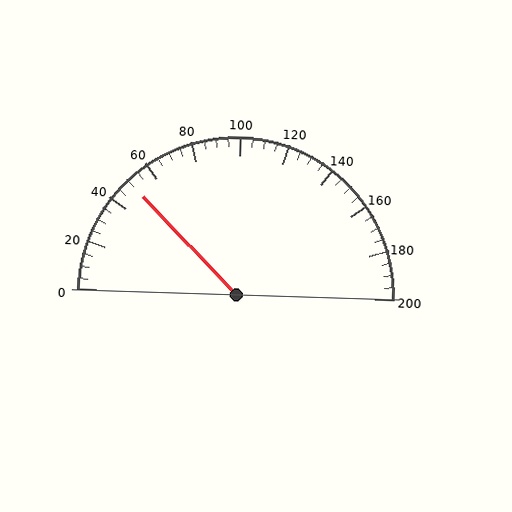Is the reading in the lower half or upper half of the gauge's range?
The reading is in the lower half of the range (0 to 200).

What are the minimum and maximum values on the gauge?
The gauge ranges from 0 to 200.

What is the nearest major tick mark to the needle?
The nearest major tick mark is 40.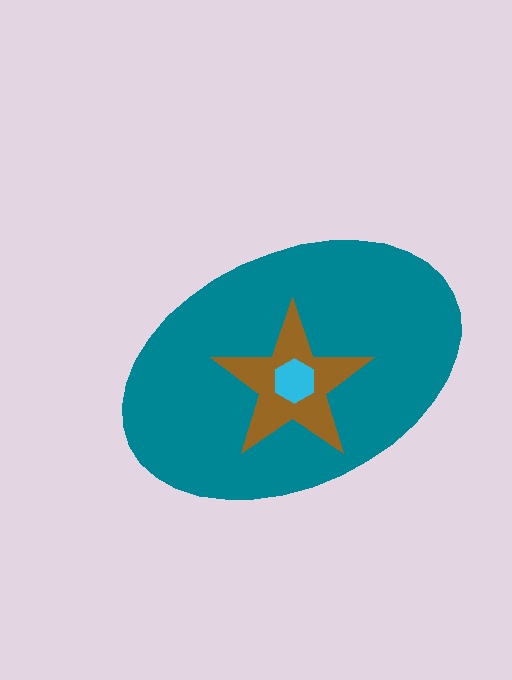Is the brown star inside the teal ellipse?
Yes.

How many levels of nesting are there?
3.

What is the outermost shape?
The teal ellipse.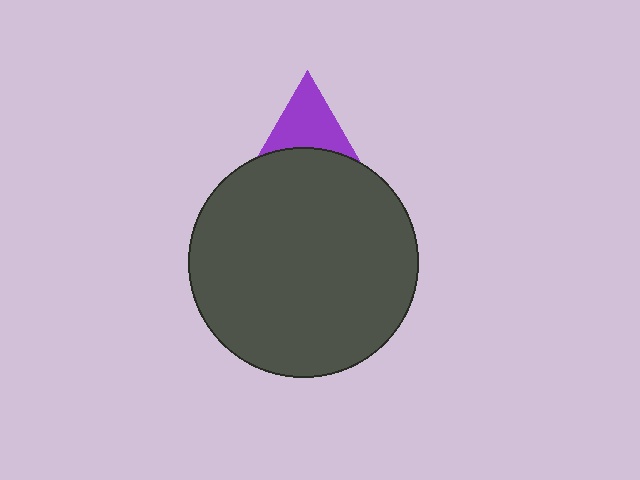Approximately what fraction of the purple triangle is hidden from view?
Roughly 54% of the purple triangle is hidden behind the dark gray circle.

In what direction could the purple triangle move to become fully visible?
The purple triangle could move up. That would shift it out from behind the dark gray circle entirely.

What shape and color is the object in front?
The object in front is a dark gray circle.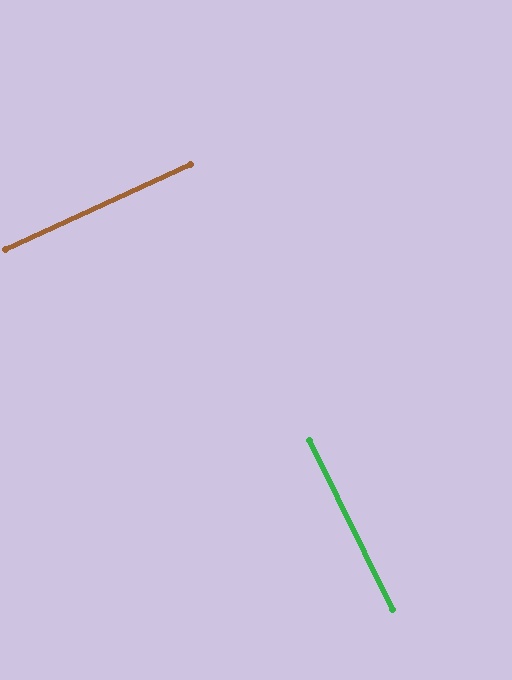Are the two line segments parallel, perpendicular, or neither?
Perpendicular — they meet at approximately 89°.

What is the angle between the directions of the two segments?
Approximately 89 degrees.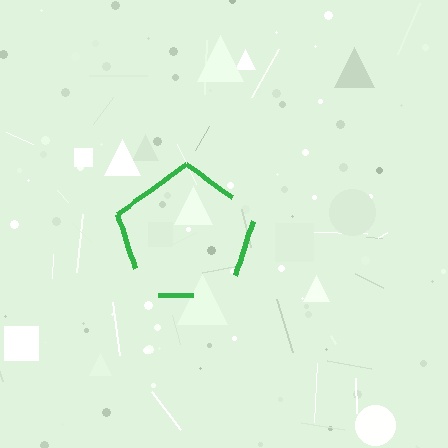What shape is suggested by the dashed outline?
The dashed outline suggests a pentagon.